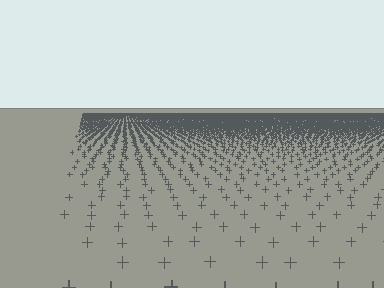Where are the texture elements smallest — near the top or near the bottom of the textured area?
Near the top.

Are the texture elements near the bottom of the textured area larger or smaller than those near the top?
Larger. Near the bottom, elements are closer to the viewer and appear at a bigger on-screen size.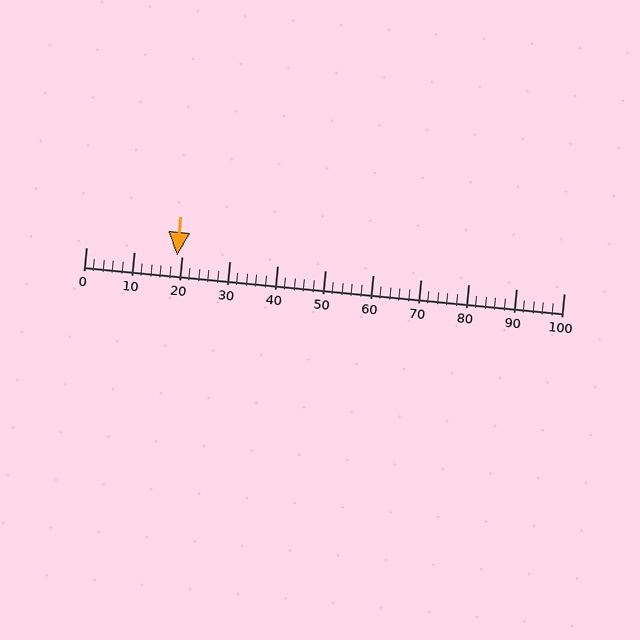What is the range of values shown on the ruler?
The ruler shows values from 0 to 100.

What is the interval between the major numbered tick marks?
The major tick marks are spaced 10 units apart.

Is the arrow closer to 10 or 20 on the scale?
The arrow is closer to 20.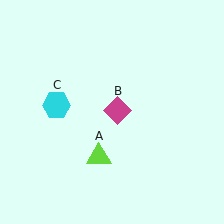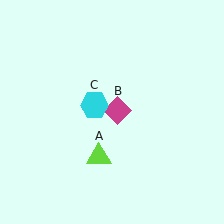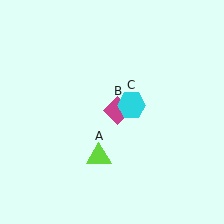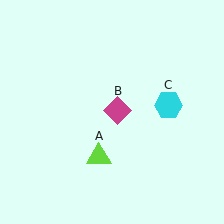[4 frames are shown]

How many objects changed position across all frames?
1 object changed position: cyan hexagon (object C).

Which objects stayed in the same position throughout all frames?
Lime triangle (object A) and magenta diamond (object B) remained stationary.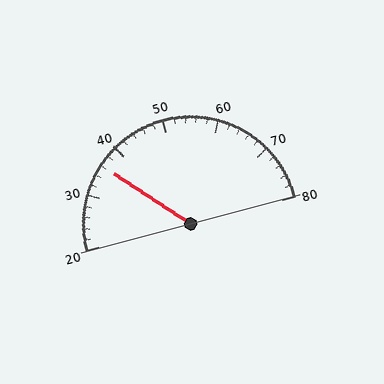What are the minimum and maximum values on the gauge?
The gauge ranges from 20 to 80.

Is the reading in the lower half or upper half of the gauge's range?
The reading is in the lower half of the range (20 to 80).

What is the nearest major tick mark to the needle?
The nearest major tick mark is 40.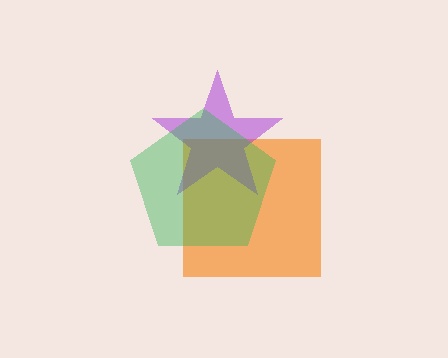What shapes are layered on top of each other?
The layered shapes are: an orange square, a purple star, a green pentagon.